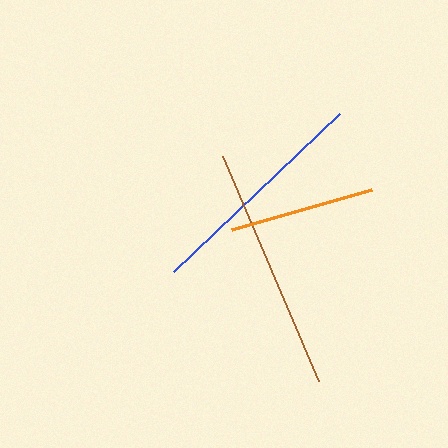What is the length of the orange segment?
The orange segment is approximately 145 pixels long.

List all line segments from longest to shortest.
From longest to shortest: brown, blue, orange.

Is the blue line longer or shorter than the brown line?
The brown line is longer than the blue line.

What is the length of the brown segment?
The brown segment is approximately 244 pixels long.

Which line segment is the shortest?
The orange line is the shortest at approximately 145 pixels.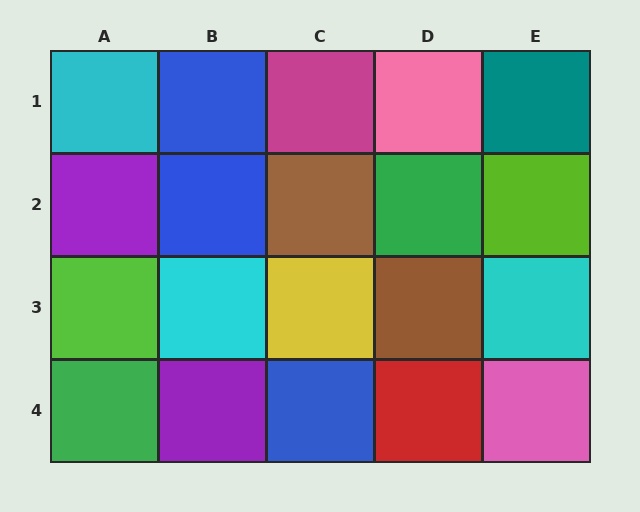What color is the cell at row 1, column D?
Pink.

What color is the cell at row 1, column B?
Blue.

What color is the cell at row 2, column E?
Lime.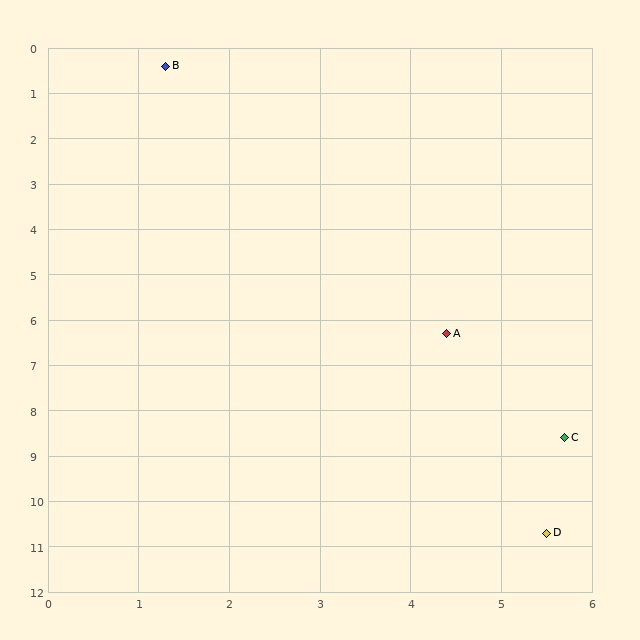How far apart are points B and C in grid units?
Points B and C are about 9.3 grid units apart.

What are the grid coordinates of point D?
Point D is at approximately (5.5, 10.7).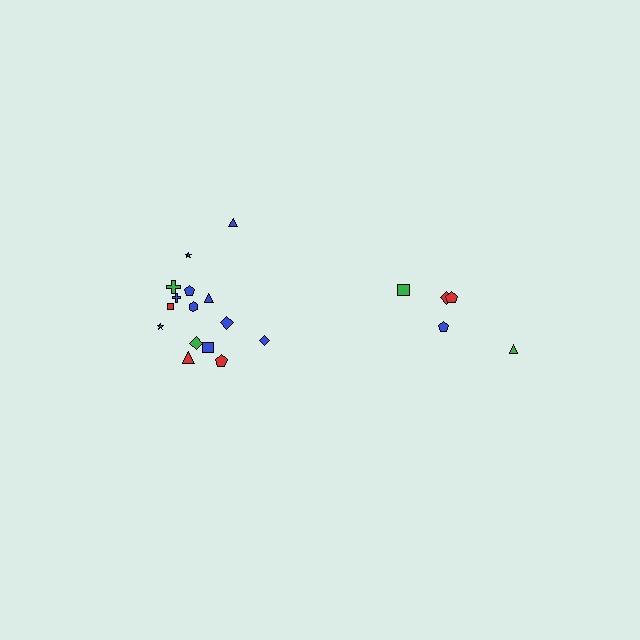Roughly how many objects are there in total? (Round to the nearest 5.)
Roughly 20 objects in total.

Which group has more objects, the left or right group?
The left group.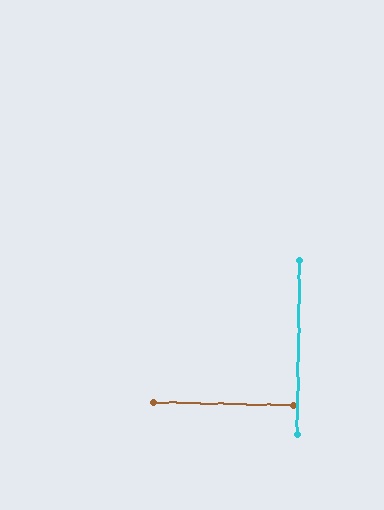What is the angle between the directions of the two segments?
Approximately 89 degrees.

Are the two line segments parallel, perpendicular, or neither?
Perpendicular — they meet at approximately 89°.